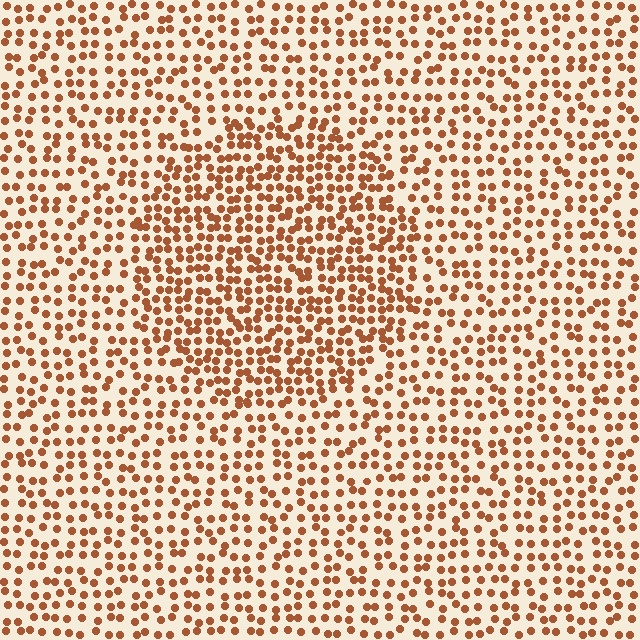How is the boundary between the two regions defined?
The boundary is defined by a change in element density (approximately 1.6x ratio). All elements are the same color, size, and shape.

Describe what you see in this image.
The image contains small brown elements arranged at two different densities. A circle-shaped region is visible where the elements are more densely packed than the surrounding area.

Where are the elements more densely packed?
The elements are more densely packed inside the circle boundary.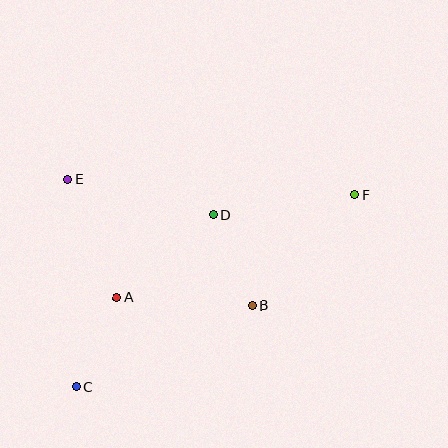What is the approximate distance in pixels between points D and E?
The distance between D and E is approximately 149 pixels.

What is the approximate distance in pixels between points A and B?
The distance between A and B is approximately 136 pixels.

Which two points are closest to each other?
Points A and C are closest to each other.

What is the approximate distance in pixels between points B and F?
The distance between B and F is approximately 150 pixels.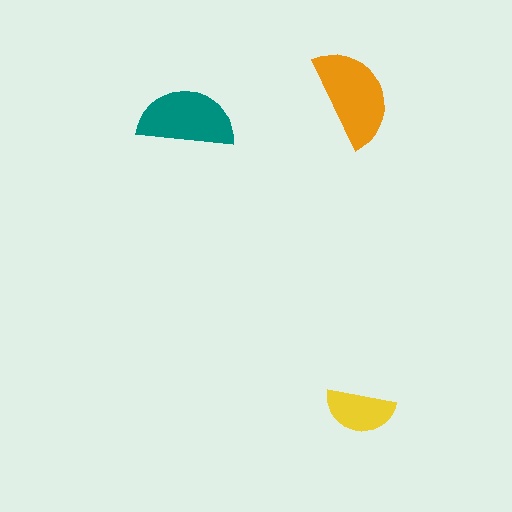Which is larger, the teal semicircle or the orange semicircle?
The orange one.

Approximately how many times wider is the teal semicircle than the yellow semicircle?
About 1.5 times wider.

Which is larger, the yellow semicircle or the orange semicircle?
The orange one.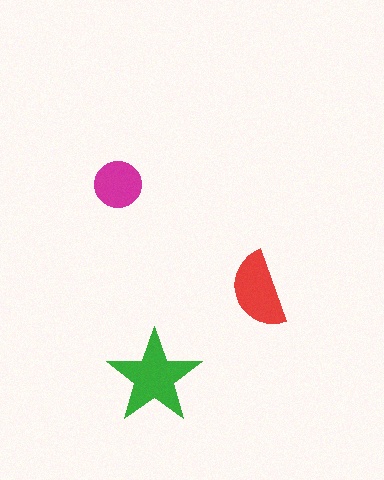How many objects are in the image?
There are 3 objects in the image.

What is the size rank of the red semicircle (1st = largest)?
2nd.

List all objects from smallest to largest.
The magenta circle, the red semicircle, the green star.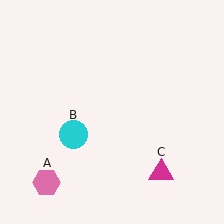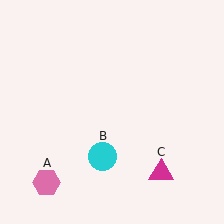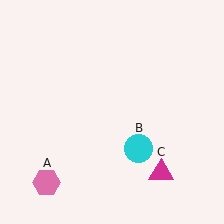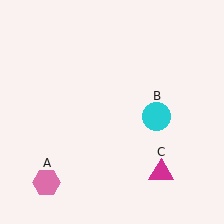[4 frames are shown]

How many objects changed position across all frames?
1 object changed position: cyan circle (object B).